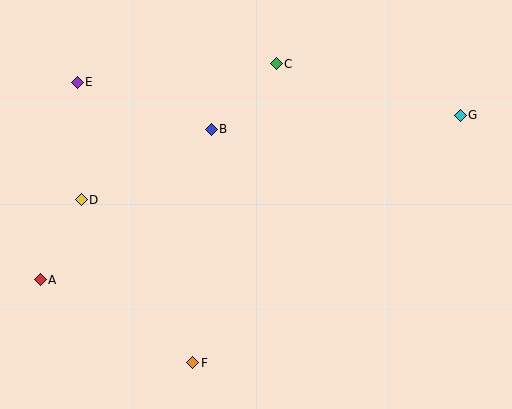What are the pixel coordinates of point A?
Point A is at (40, 280).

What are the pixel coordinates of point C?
Point C is at (276, 64).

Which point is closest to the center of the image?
Point B at (211, 129) is closest to the center.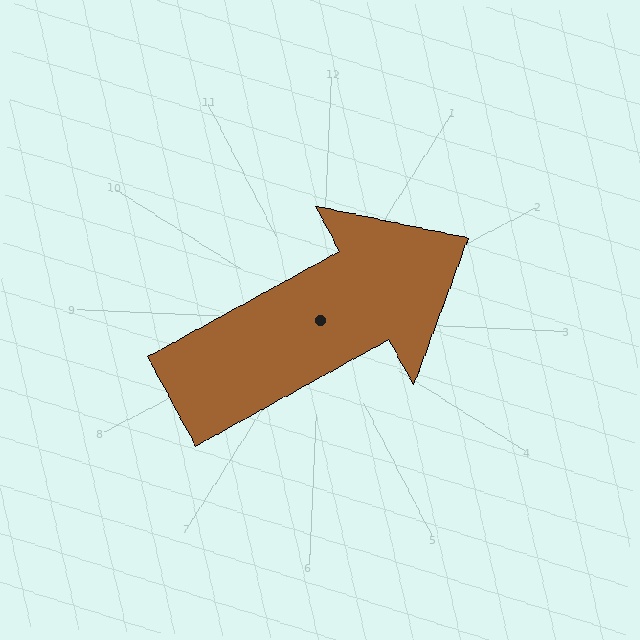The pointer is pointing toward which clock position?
Roughly 2 o'clock.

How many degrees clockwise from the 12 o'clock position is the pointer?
Approximately 59 degrees.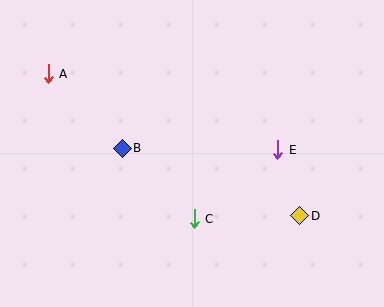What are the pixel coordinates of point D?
Point D is at (300, 216).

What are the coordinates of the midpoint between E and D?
The midpoint between E and D is at (289, 183).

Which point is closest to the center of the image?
Point C at (194, 219) is closest to the center.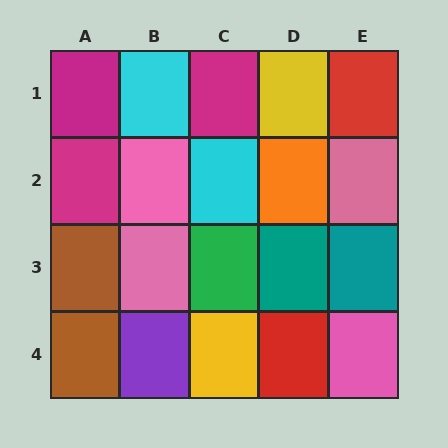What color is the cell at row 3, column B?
Pink.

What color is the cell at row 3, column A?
Brown.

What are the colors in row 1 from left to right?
Magenta, cyan, magenta, yellow, red.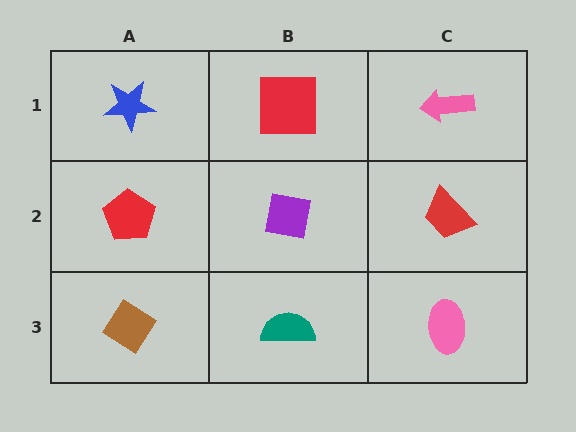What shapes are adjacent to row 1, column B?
A purple square (row 2, column B), a blue star (row 1, column A), a pink arrow (row 1, column C).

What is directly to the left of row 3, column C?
A teal semicircle.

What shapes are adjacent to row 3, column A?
A red pentagon (row 2, column A), a teal semicircle (row 3, column B).